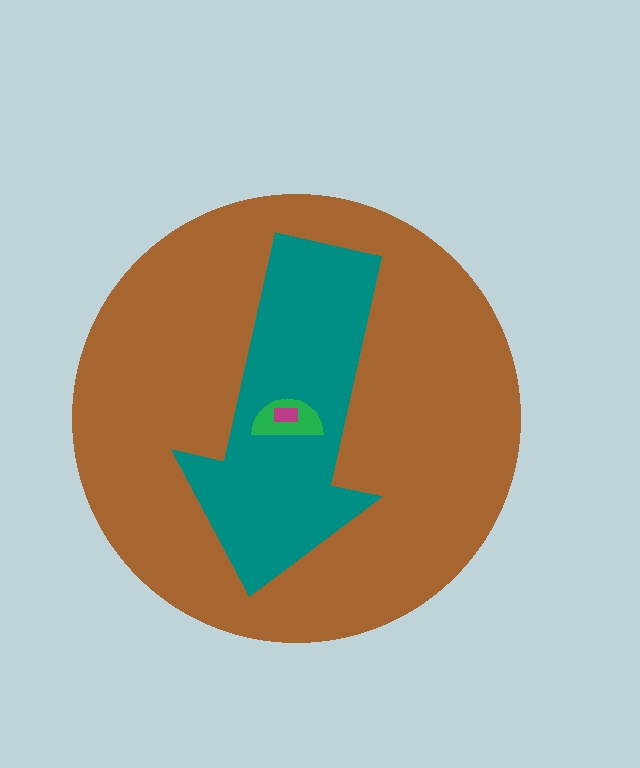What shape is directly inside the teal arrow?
The green semicircle.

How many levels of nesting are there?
4.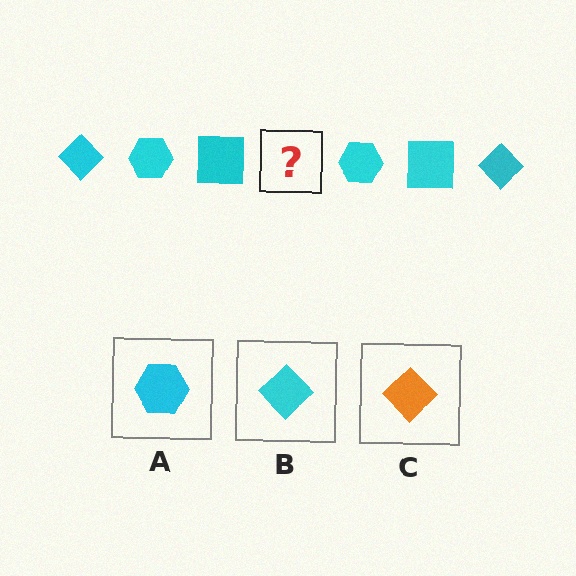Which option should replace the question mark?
Option B.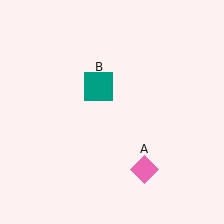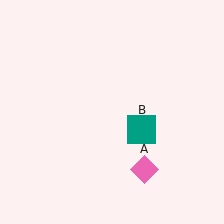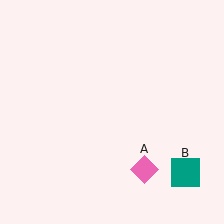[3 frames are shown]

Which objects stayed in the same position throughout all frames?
Pink diamond (object A) remained stationary.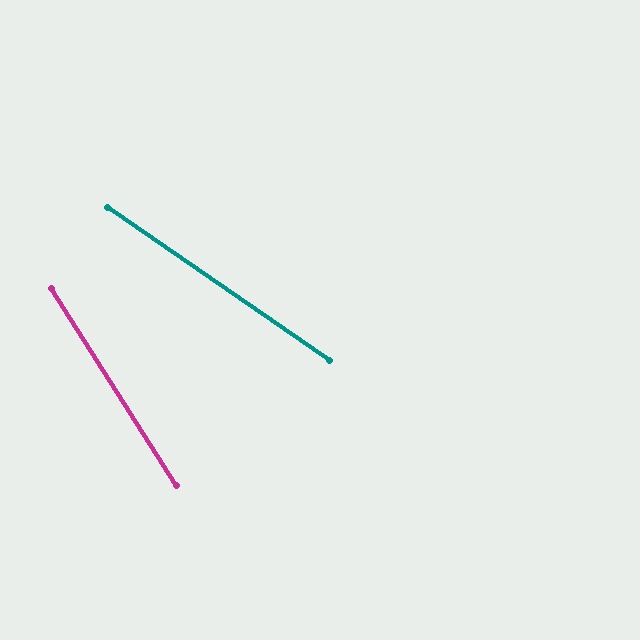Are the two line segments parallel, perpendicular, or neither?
Neither parallel nor perpendicular — they differ by about 23°.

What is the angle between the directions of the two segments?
Approximately 23 degrees.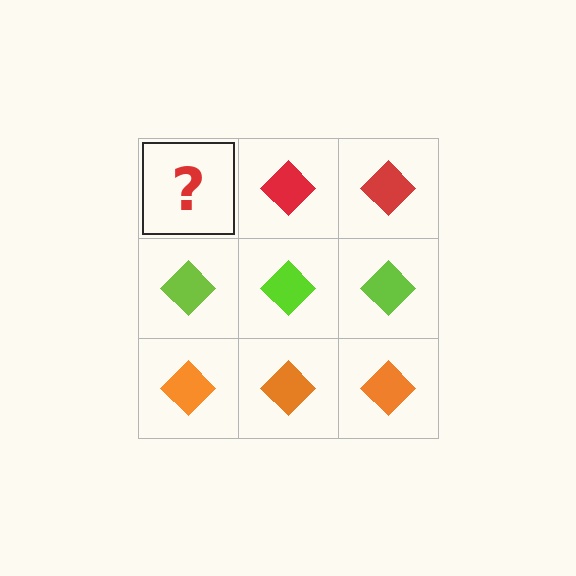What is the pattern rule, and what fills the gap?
The rule is that each row has a consistent color. The gap should be filled with a red diamond.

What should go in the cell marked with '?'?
The missing cell should contain a red diamond.